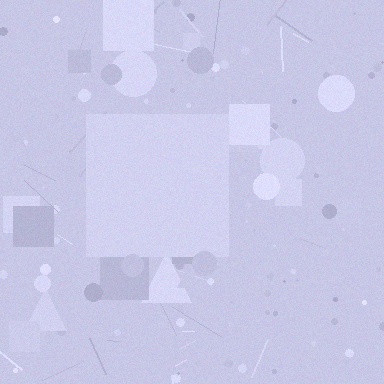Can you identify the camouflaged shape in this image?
The camouflaged shape is a square.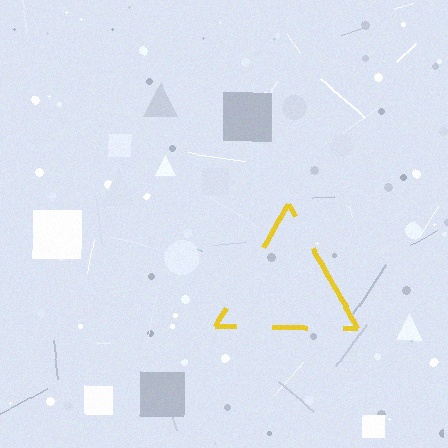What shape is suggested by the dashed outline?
The dashed outline suggests a triangle.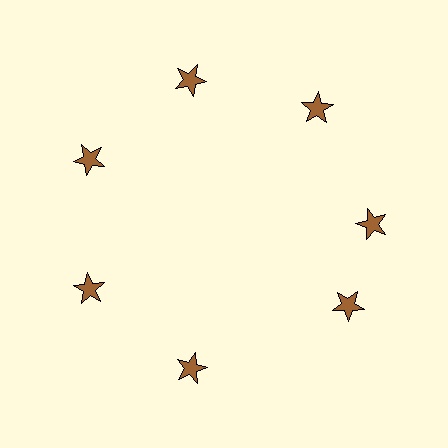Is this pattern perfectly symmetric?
No. The 7 brown stars are arranged in a ring, but one element near the 5 o'clock position is rotated out of alignment along the ring, breaking the 7-fold rotational symmetry.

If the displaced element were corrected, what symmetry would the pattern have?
It would have 7-fold rotational symmetry — the pattern would map onto itself every 51 degrees.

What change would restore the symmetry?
The symmetry would be restored by rotating it back into even spacing with its neighbors so that all 7 stars sit at equal angles and equal distance from the center.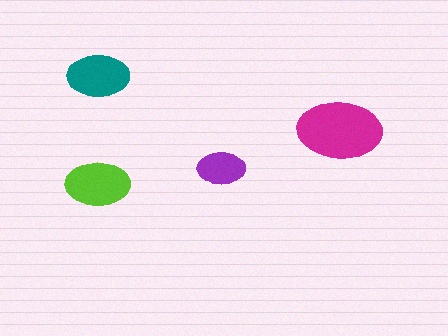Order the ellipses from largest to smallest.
the magenta one, the lime one, the teal one, the purple one.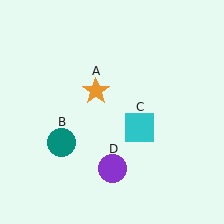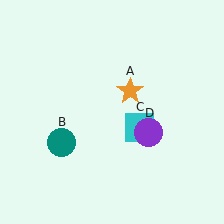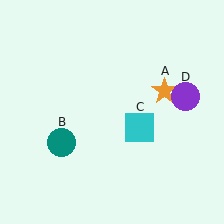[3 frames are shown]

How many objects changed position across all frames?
2 objects changed position: orange star (object A), purple circle (object D).